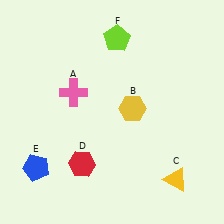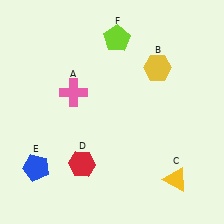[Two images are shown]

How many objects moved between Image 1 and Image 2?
1 object moved between the two images.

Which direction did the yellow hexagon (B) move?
The yellow hexagon (B) moved up.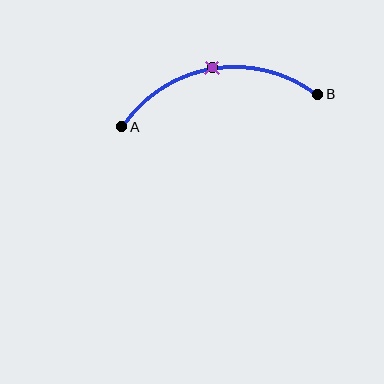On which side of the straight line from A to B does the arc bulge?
The arc bulges above the straight line connecting A and B.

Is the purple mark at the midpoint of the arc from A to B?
Yes. The purple mark lies on the arc at equal arc-length from both A and B — it is the arc midpoint.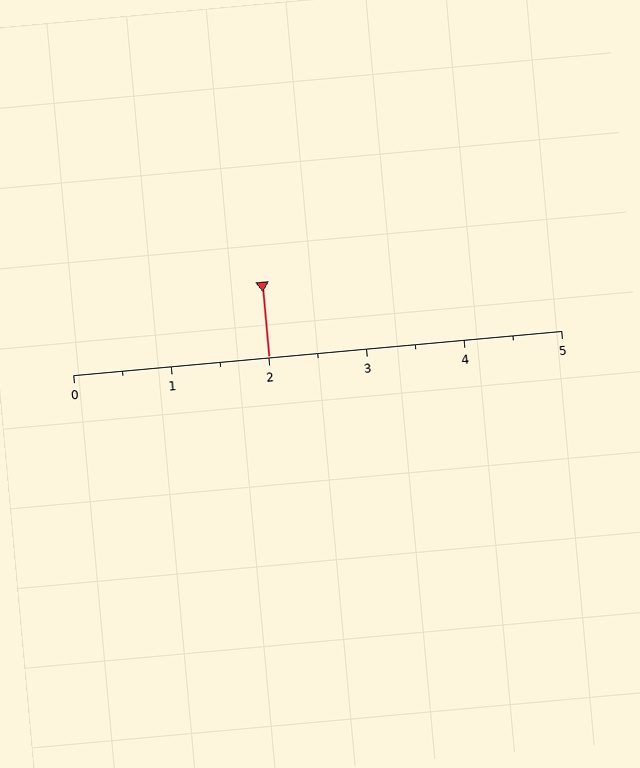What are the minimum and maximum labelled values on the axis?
The axis runs from 0 to 5.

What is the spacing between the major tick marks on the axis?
The major ticks are spaced 1 apart.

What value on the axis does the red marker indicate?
The marker indicates approximately 2.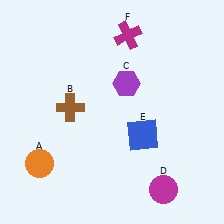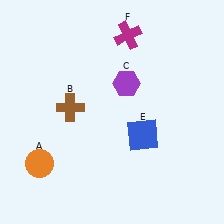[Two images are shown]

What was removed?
The magenta circle (D) was removed in Image 2.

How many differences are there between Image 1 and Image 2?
There is 1 difference between the two images.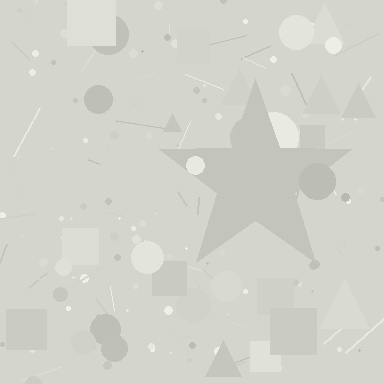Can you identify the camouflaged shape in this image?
The camouflaged shape is a star.